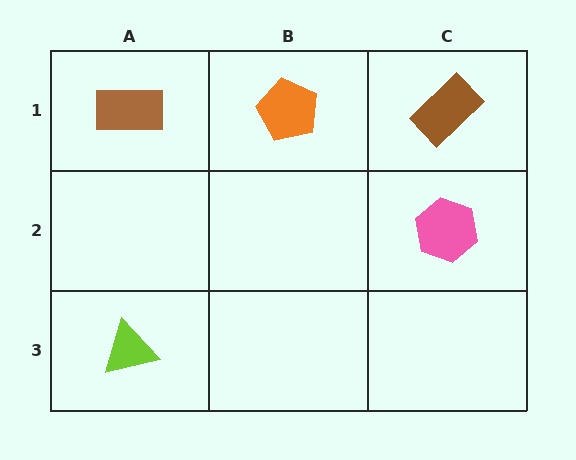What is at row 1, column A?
A brown rectangle.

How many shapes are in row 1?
3 shapes.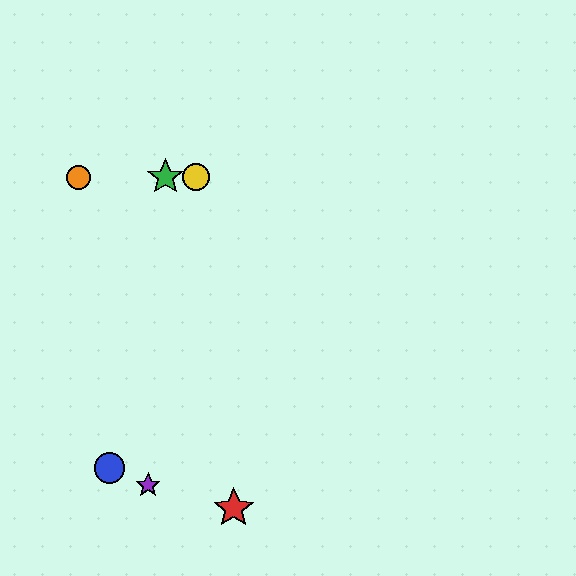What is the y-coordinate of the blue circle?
The blue circle is at y≈468.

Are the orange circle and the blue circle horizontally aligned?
No, the orange circle is at y≈177 and the blue circle is at y≈468.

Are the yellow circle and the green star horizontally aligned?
Yes, both are at y≈177.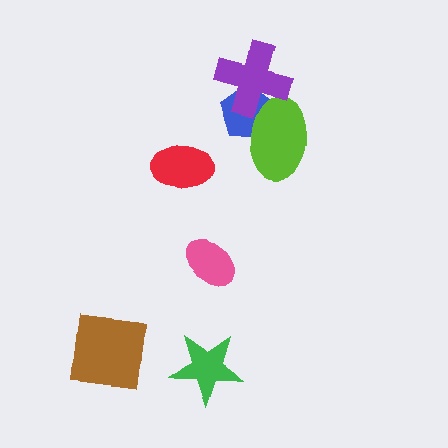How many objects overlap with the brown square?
0 objects overlap with the brown square.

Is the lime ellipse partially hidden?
Yes, it is partially covered by another shape.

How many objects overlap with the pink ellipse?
0 objects overlap with the pink ellipse.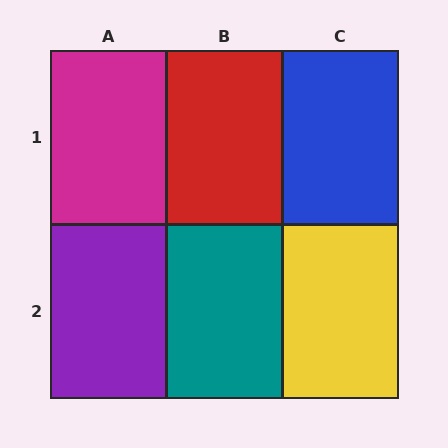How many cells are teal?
1 cell is teal.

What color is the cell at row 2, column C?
Yellow.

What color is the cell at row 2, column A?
Purple.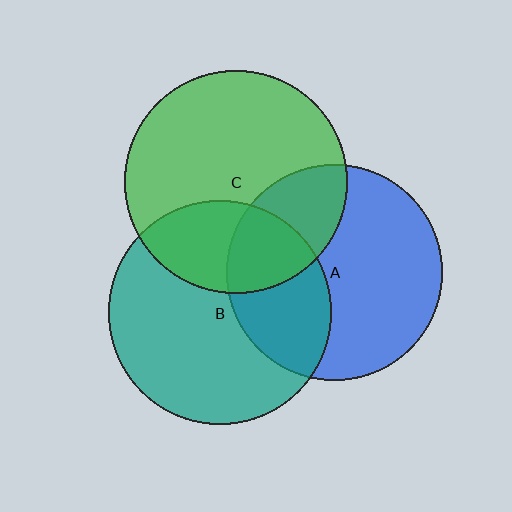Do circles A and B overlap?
Yes.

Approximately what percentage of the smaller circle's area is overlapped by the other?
Approximately 35%.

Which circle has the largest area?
Circle B (teal).